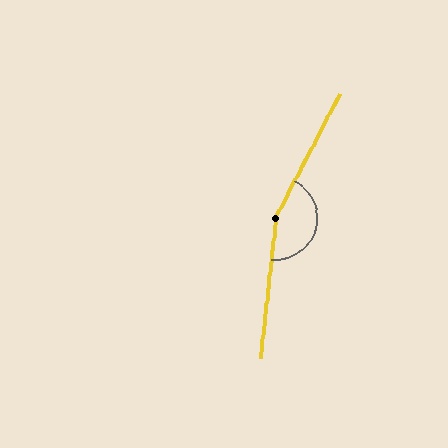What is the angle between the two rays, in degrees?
Approximately 159 degrees.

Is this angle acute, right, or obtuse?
It is obtuse.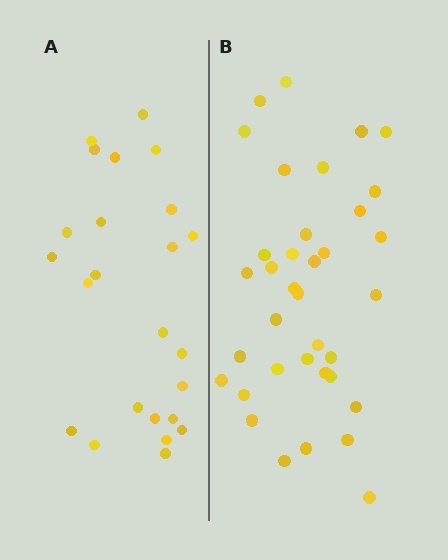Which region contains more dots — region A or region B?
Region B (the right region) has more dots.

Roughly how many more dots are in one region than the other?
Region B has roughly 12 or so more dots than region A.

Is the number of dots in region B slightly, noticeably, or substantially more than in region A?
Region B has substantially more. The ratio is roughly 1.5 to 1.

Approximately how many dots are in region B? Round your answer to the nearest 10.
About 40 dots. (The exact count is 36, which rounds to 40.)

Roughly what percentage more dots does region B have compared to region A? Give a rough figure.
About 50% more.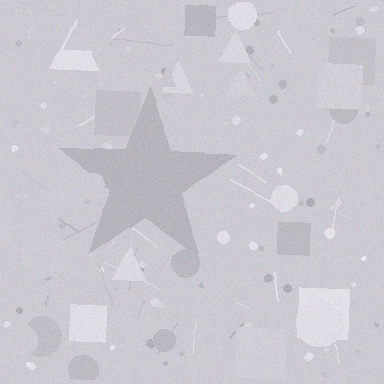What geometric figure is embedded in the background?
A star is embedded in the background.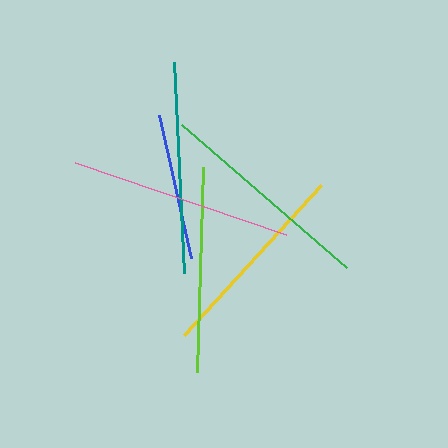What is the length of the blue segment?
The blue segment is approximately 147 pixels long.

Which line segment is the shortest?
The blue line is the shortest at approximately 147 pixels.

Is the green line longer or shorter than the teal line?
The green line is longer than the teal line.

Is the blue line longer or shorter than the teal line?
The teal line is longer than the blue line.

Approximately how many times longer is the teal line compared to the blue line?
The teal line is approximately 1.4 times the length of the blue line.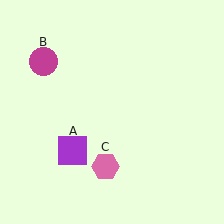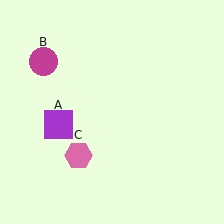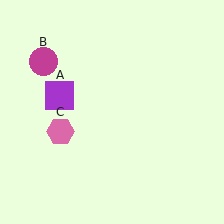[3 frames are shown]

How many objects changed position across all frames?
2 objects changed position: purple square (object A), pink hexagon (object C).